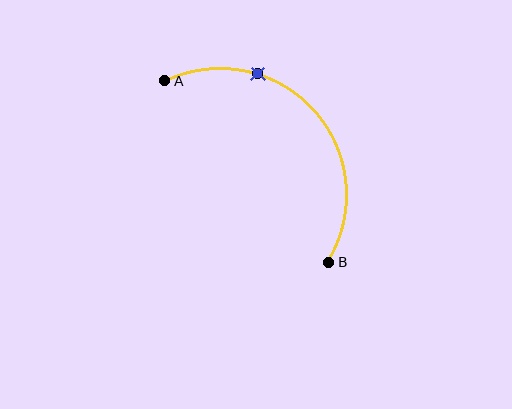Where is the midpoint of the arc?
The arc midpoint is the point on the curve farthest from the straight line joining A and B. It sits above and to the right of that line.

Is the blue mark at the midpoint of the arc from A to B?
No. The blue mark lies on the arc but is closer to endpoint A. The arc midpoint would be at the point on the curve equidistant along the arc from both A and B.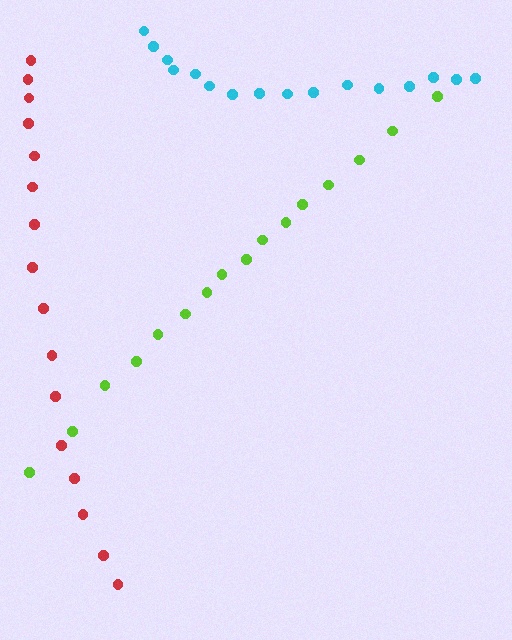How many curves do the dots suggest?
There are 3 distinct paths.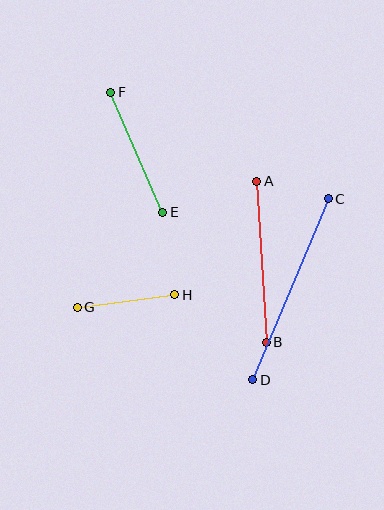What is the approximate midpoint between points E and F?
The midpoint is at approximately (137, 152) pixels.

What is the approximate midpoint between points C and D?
The midpoint is at approximately (291, 289) pixels.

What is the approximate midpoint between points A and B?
The midpoint is at approximately (262, 262) pixels.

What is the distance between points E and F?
The distance is approximately 131 pixels.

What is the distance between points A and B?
The distance is approximately 161 pixels.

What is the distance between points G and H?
The distance is approximately 98 pixels.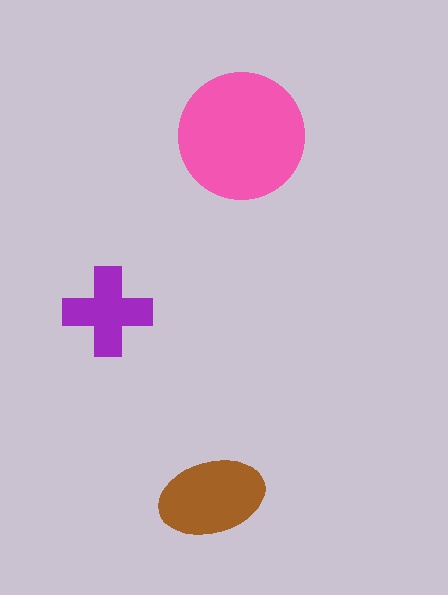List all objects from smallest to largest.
The purple cross, the brown ellipse, the pink circle.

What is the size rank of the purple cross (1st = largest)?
3rd.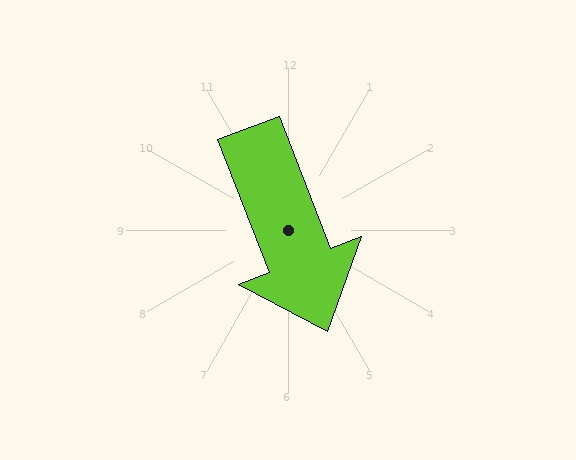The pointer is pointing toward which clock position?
Roughly 5 o'clock.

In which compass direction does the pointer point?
South.